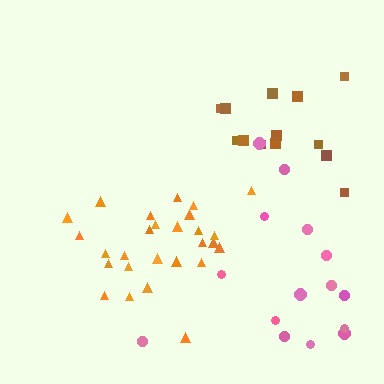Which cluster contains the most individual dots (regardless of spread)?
Orange (27).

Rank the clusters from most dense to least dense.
orange, brown, pink.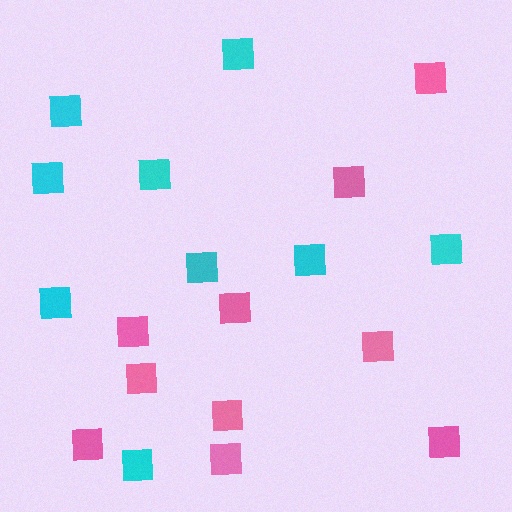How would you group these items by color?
There are 2 groups: one group of cyan squares (9) and one group of pink squares (10).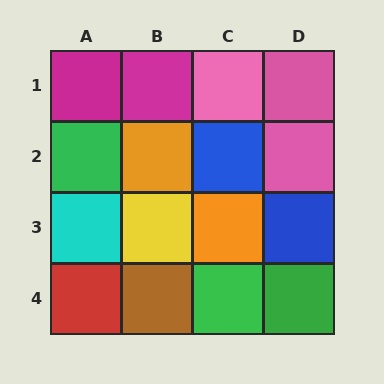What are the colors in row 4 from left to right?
Red, brown, green, green.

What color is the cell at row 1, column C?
Pink.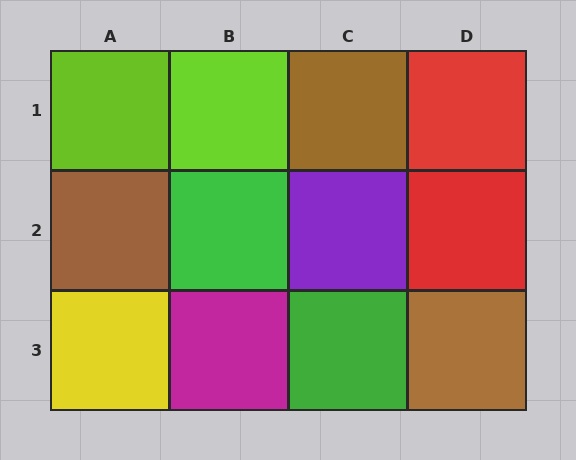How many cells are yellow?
1 cell is yellow.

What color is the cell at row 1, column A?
Lime.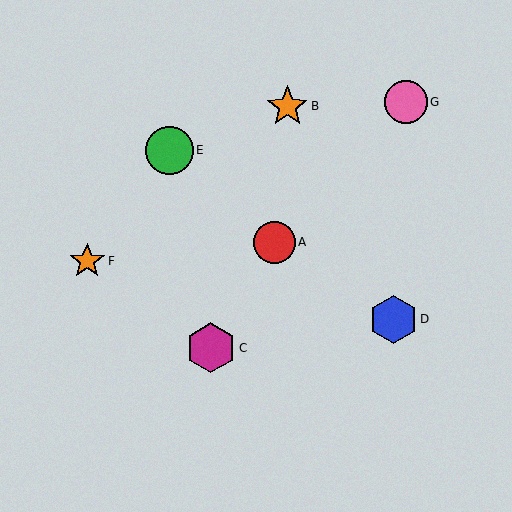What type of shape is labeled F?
Shape F is an orange star.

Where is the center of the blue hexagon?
The center of the blue hexagon is at (393, 319).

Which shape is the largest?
The magenta hexagon (labeled C) is the largest.